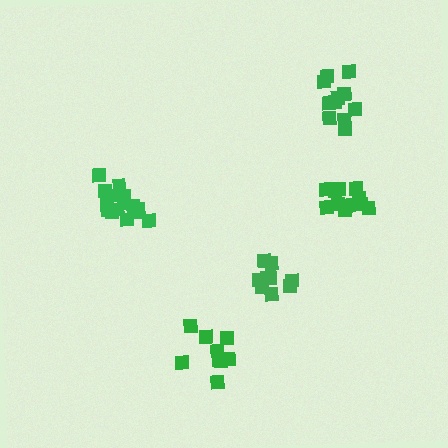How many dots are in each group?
Group 1: 12 dots, Group 2: 9 dots, Group 3: 15 dots, Group 4: 11 dots, Group 5: 10 dots (57 total).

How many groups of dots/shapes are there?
There are 5 groups.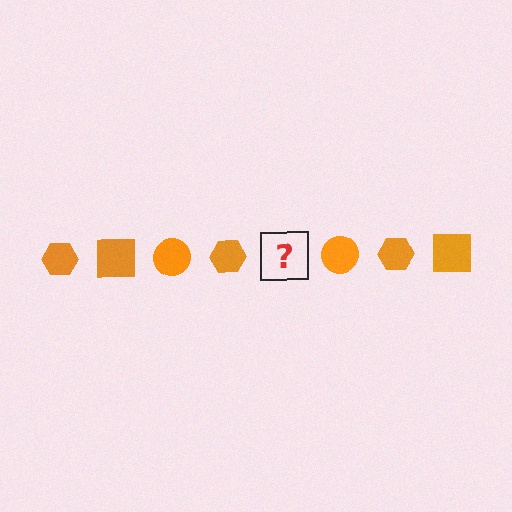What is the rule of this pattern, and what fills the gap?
The rule is that the pattern cycles through hexagon, square, circle shapes in orange. The gap should be filled with an orange square.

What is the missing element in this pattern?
The missing element is an orange square.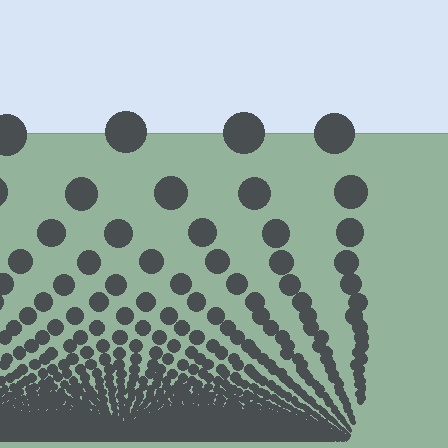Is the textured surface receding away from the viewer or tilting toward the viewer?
The surface appears to tilt toward the viewer. Texture elements get larger and sparser toward the top.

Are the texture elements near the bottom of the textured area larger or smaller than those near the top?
Smaller. The gradient is inverted — elements near the bottom are smaller and denser.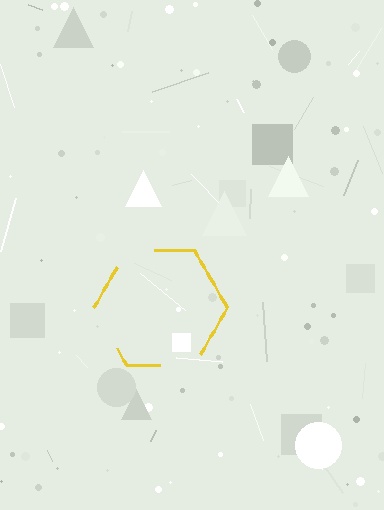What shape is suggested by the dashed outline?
The dashed outline suggests a hexagon.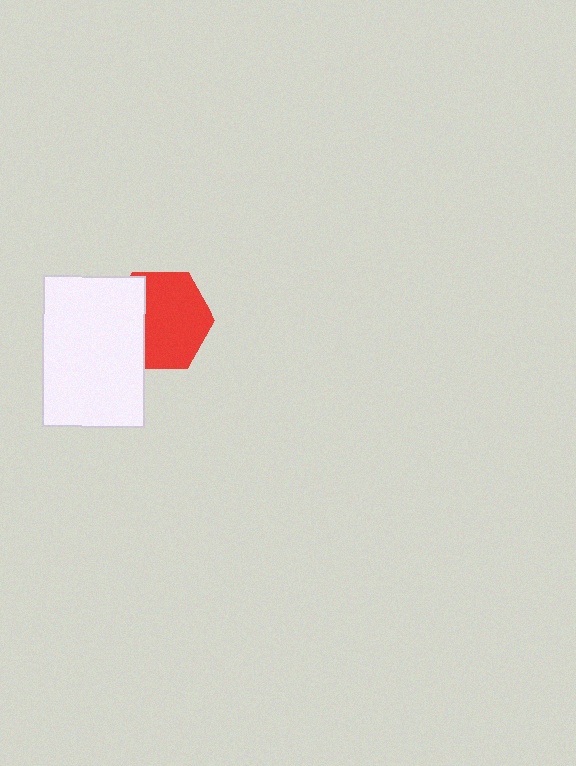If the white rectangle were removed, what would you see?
You would see the complete red hexagon.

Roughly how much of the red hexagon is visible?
Most of it is visible (roughly 67%).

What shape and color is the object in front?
The object in front is a white rectangle.